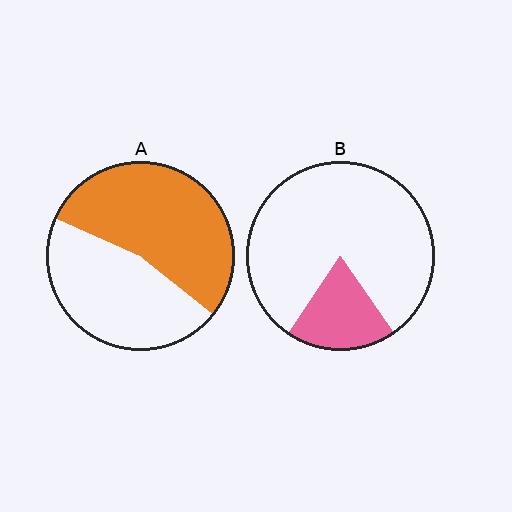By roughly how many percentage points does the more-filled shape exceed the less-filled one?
By roughly 35 percentage points (A over B).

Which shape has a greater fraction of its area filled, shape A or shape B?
Shape A.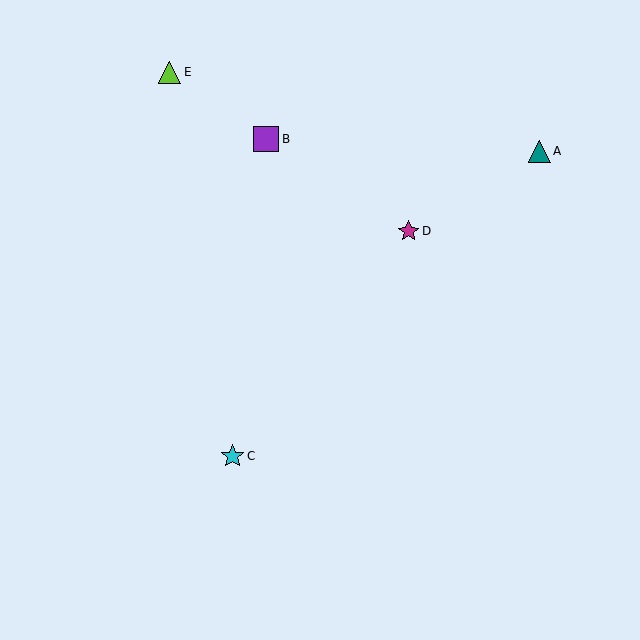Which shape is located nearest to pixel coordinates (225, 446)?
The cyan star (labeled C) at (233, 456) is nearest to that location.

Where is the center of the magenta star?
The center of the magenta star is at (409, 231).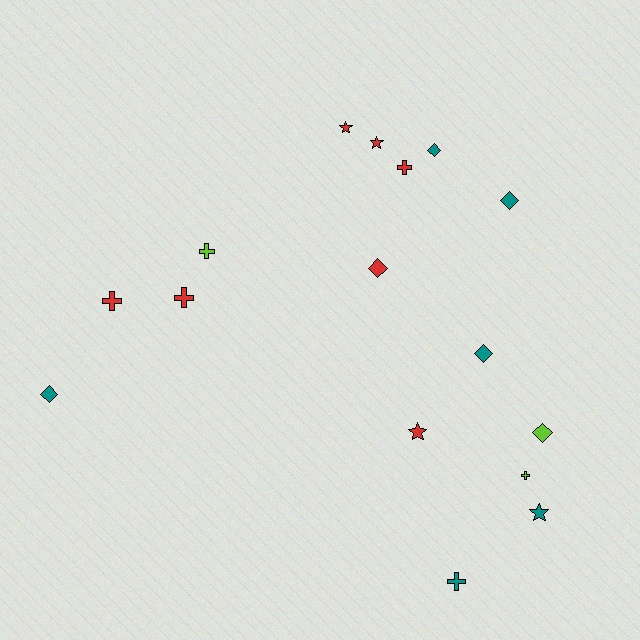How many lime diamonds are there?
There is 1 lime diamond.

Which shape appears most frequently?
Diamond, with 6 objects.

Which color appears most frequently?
Red, with 7 objects.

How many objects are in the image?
There are 16 objects.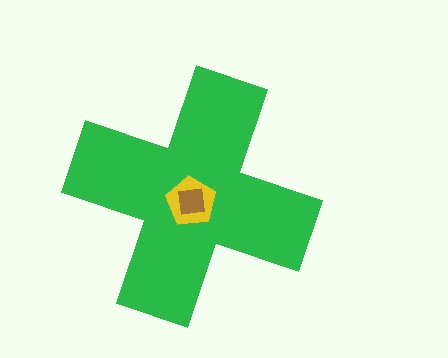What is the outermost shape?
The green cross.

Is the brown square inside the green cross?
Yes.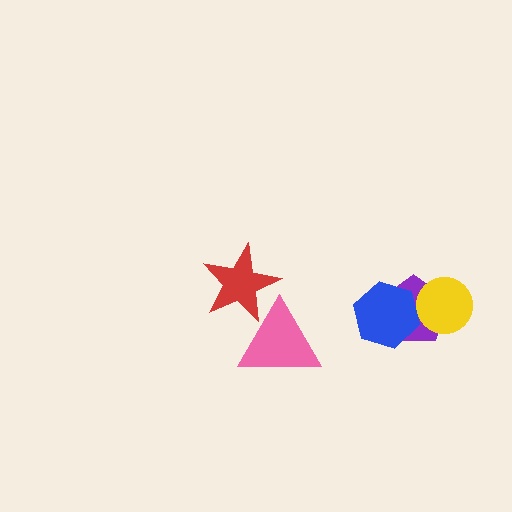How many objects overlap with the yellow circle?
1 object overlaps with the yellow circle.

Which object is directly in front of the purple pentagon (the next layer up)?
The yellow circle is directly in front of the purple pentagon.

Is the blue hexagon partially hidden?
No, no other shape covers it.